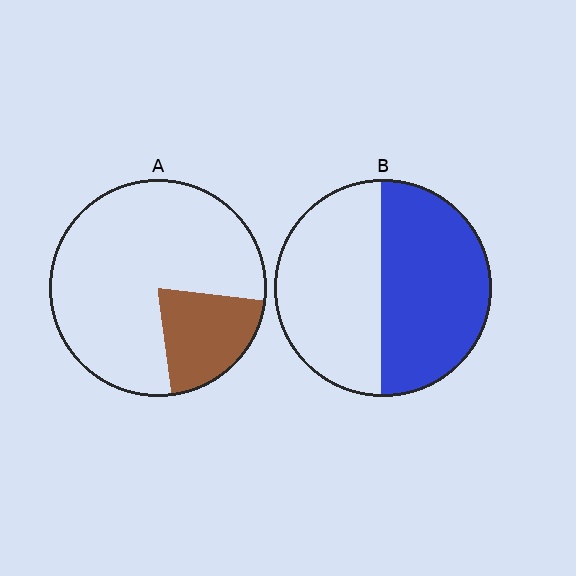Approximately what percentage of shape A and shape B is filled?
A is approximately 20% and B is approximately 50%.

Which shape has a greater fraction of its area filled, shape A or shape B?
Shape B.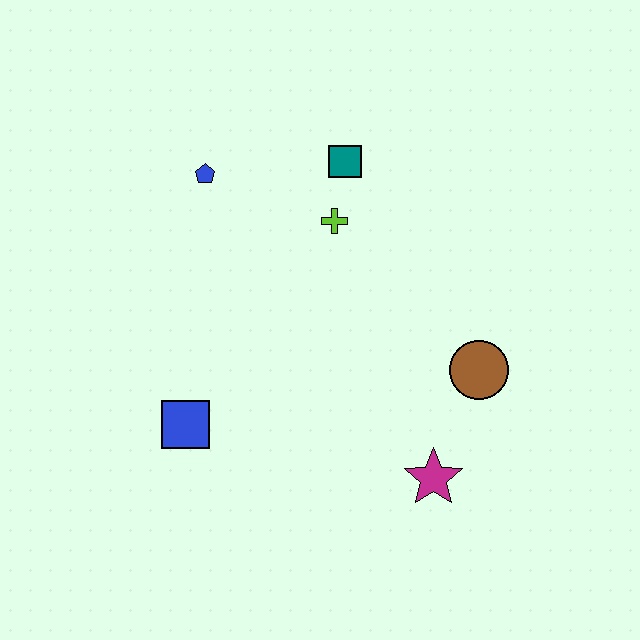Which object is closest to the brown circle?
The magenta star is closest to the brown circle.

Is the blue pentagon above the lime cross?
Yes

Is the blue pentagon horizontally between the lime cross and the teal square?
No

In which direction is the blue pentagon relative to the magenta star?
The blue pentagon is above the magenta star.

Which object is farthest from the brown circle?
The blue pentagon is farthest from the brown circle.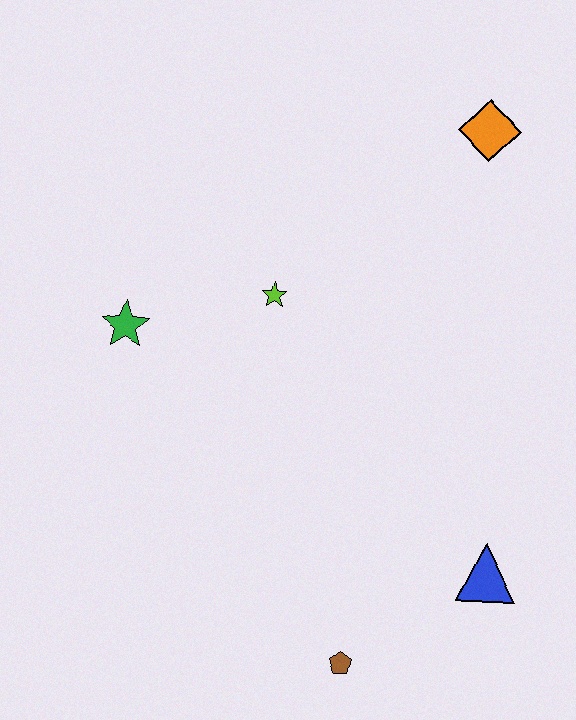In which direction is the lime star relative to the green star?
The lime star is to the right of the green star.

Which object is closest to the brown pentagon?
The blue triangle is closest to the brown pentagon.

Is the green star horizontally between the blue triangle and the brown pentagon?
No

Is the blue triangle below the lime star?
Yes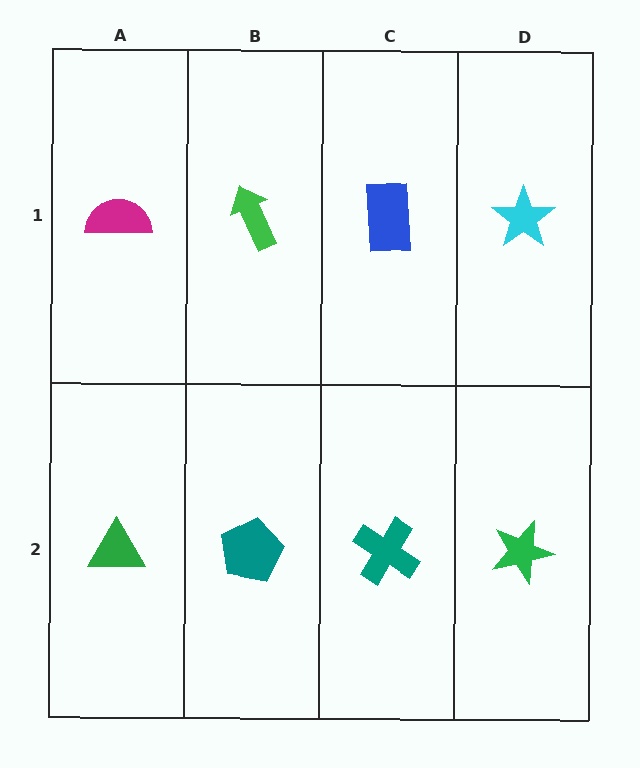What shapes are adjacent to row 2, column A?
A magenta semicircle (row 1, column A), a teal pentagon (row 2, column B).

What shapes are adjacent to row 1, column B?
A teal pentagon (row 2, column B), a magenta semicircle (row 1, column A), a blue rectangle (row 1, column C).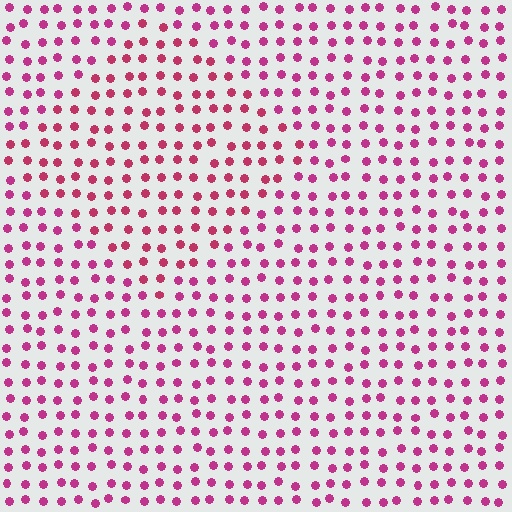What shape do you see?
I see a diamond.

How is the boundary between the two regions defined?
The boundary is defined purely by a slight shift in hue (about 18 degrees). Spacing, size, and orientation are identical on both sides.